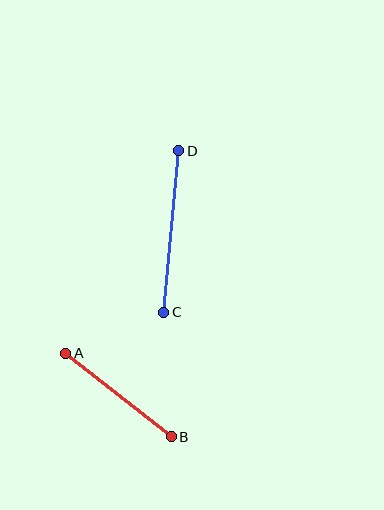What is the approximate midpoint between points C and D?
The midpoint is at approximately (171, 231) pixels.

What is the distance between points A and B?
The distance is approximately 135 pixels.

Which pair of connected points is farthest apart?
Points C and D are farthest apart.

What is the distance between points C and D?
The distance is approximately 162 pixels.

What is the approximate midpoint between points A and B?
The midpoint is at approximately (118, 395) pixels.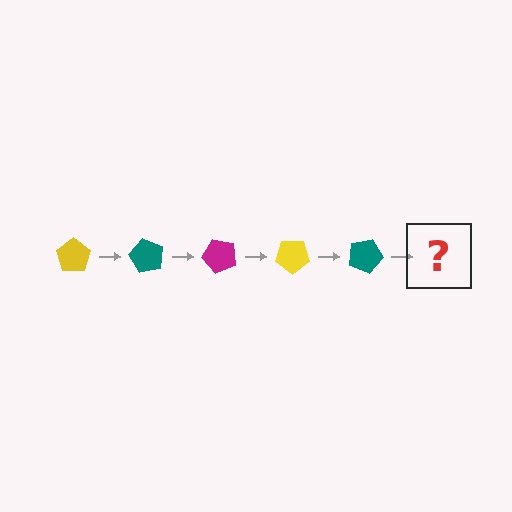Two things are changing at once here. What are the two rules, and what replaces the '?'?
The two rules are that it rotates 60 degrees each step and the color cycles through yellow, teal, and magenta. The '?' should be a magenta pentagon, rotated 300 degrees from the start.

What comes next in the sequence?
The next element should be a magenta pentagon, rotated 300 degrees from the start.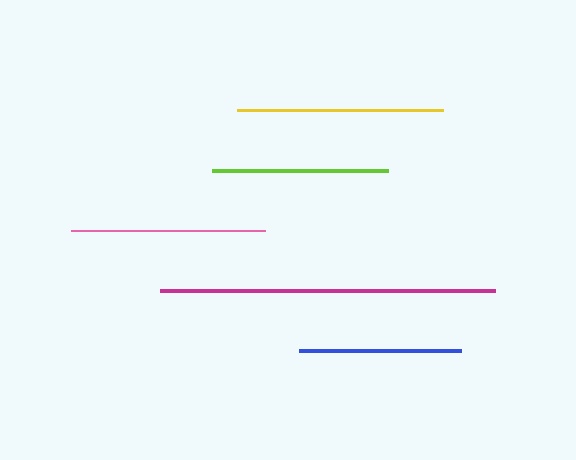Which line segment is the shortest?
The blue line is the shortest at approximately 163 pixels.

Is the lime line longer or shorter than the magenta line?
The magenta line is longer than the lime line.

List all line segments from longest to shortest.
From longest to shortest: magenta, yellow, pink, lime, blue.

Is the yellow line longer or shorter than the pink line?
The yellow line is longer than the pink line.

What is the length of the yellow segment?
The yellow segment is approximately 206 pixels long.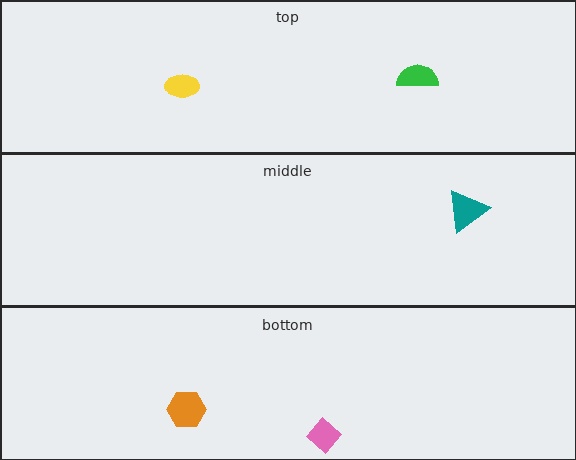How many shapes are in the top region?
2.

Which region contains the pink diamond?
The bottom region.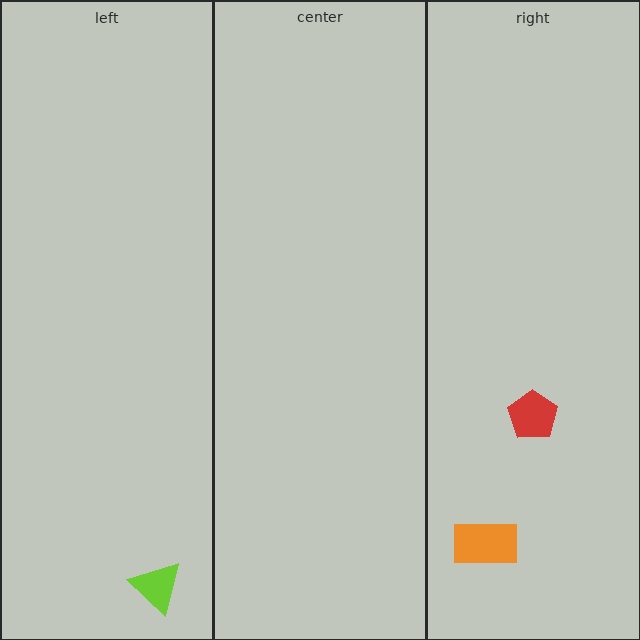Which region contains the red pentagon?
The right region.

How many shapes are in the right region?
2.